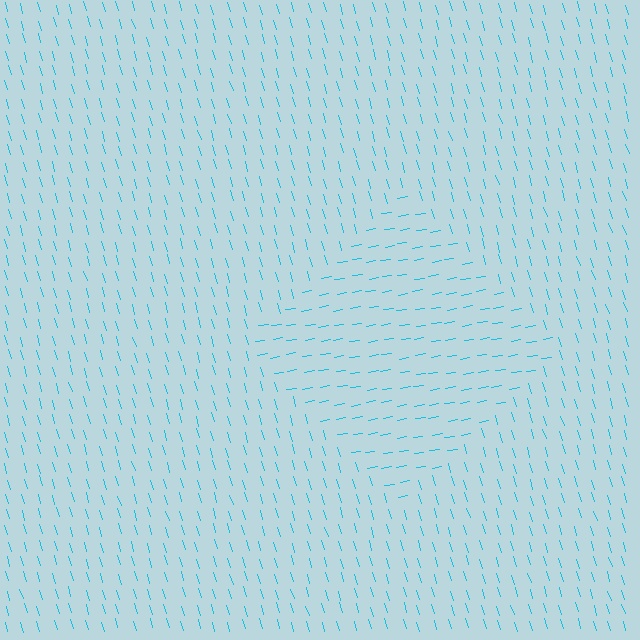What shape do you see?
I see a diamond.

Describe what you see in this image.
The image is filled with small cyan line segments. A diamond region in the image has lines oriented differently from the surrounding lines, creating a visible texture boundary.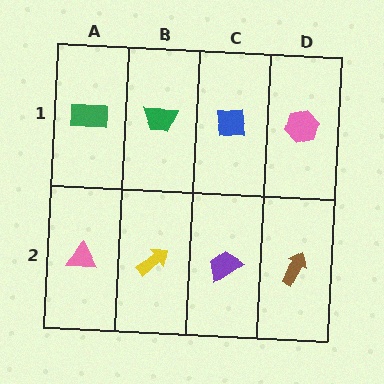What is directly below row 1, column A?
A pink triangle.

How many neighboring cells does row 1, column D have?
2.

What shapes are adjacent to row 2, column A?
A green rectangle (row 1, column A), a yellow arrow (row 2, column B).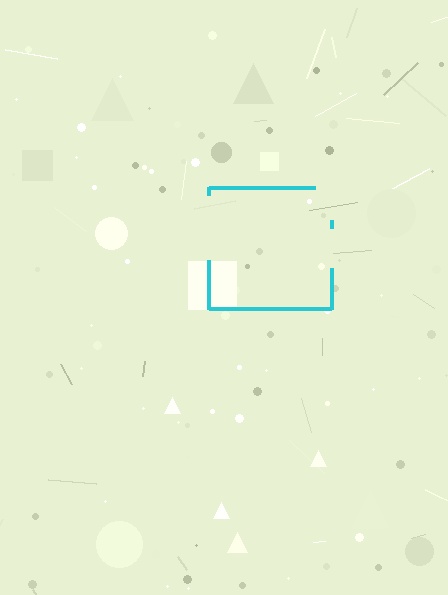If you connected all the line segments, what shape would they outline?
They would outline a square.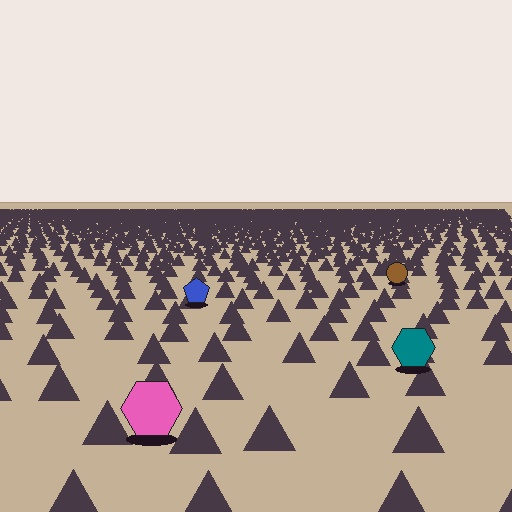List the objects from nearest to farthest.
From nearest to farthest: the pink hexagon, the teal hexagon, the blue pentagon, the brown circle.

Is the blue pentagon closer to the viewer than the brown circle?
Yes. The blue pentagon is closer — you can tell from the texture gradient: the ground texture is coarser near it.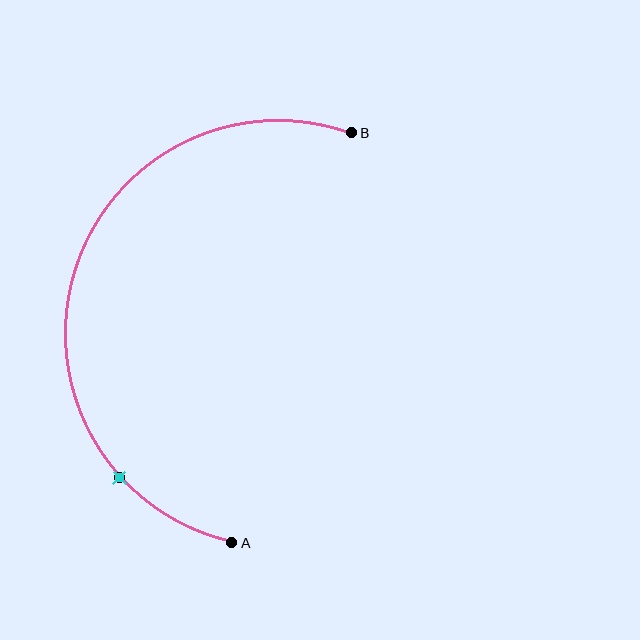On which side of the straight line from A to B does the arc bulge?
The arc bulges to the left of the straight line connecting A and B.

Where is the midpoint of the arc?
The arc midpoint is the point on the curve farthest from the straight line joining A and B. It sits to the left of that line.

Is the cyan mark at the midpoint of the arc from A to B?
No. The cyan mark lies on the arc but is closer to endpoint A. The arc midpoint would be at the point on the curve equidistant along the arc from both A and B.